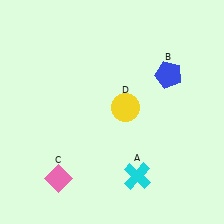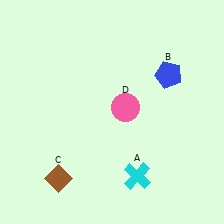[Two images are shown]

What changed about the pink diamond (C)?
In Image 1, C is pink. In Image 2, it changed to brown.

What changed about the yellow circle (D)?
In Image 1, D is yellow. In Image 2, it changed to pink.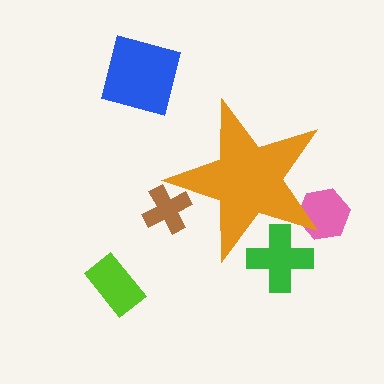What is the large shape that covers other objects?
An orange star.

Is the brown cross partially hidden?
Yes, the brown cross is partially hidden behind the orange star.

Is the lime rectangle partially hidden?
No, the lime rectangle is fully visible.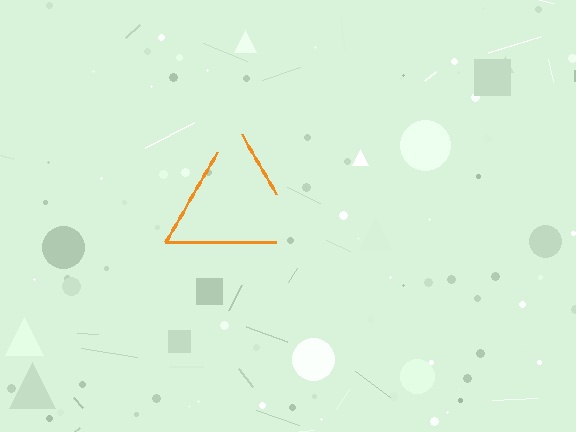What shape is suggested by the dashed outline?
The dashed outline suggests a triangle.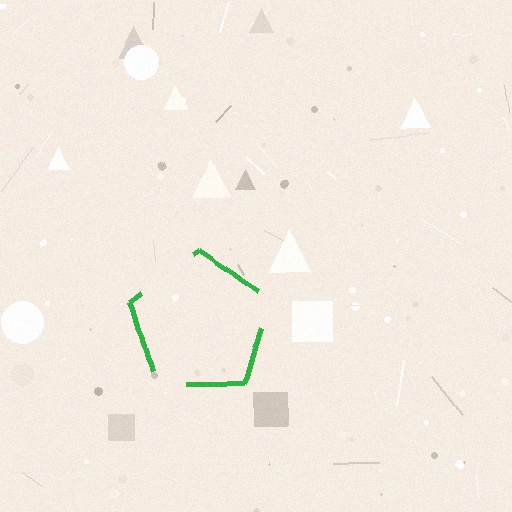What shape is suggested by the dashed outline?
The dashed outline suggests a pentagon.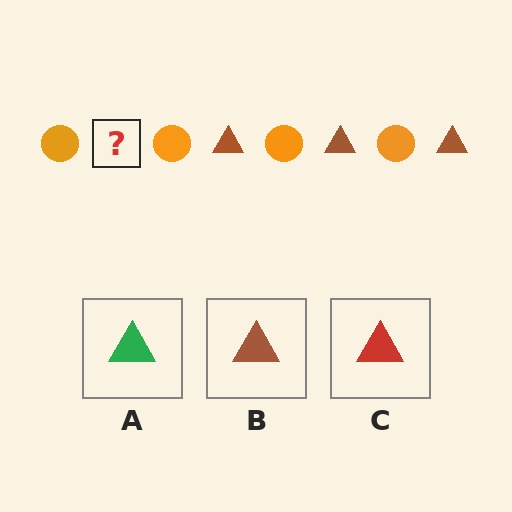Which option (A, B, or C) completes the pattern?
B.